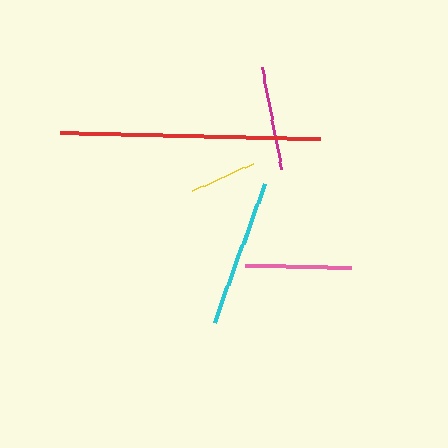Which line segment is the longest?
The red line is the longest at approximately 261 pixels.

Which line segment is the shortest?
The yellow line is the shortest at approximately 68 pixels.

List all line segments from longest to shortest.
From longest to shortest: red, cyan, pink, magenta, yellow.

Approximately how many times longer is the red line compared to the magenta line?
The red line is approximately 2.5 times the length of the magenta line.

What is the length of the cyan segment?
The cyan segment is approximately 148 pixels long.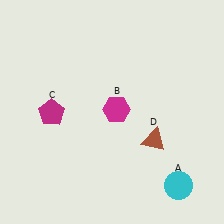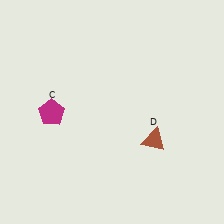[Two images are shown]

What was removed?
The cyan circle (A), the magenta hexagon (B) were removed in Image 2.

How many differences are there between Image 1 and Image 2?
There are 2 differences between the two images.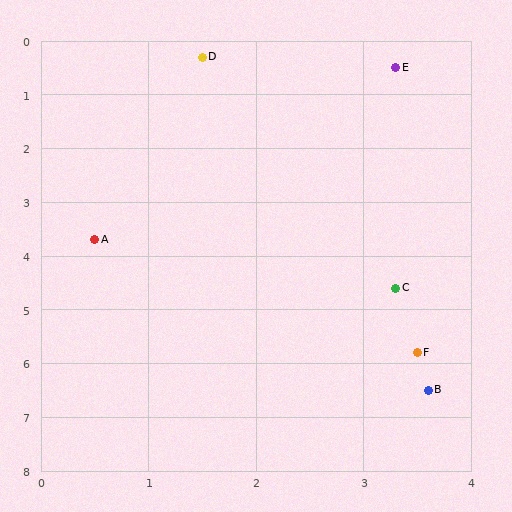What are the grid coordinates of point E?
Point E is at approximately (3.3, 0.5).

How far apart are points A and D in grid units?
Points A and D are about 3.5 grid units apart.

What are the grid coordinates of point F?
Point F is at approximately (3.5, 5.8).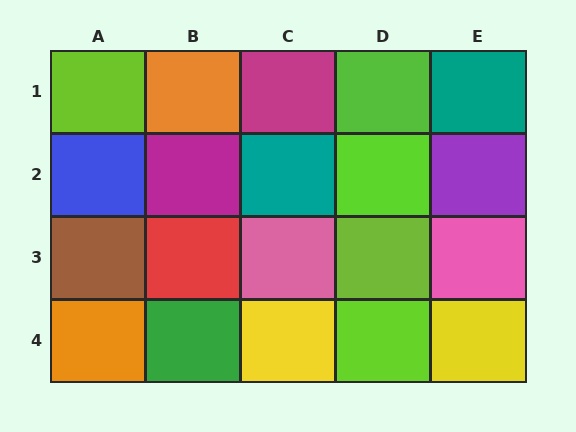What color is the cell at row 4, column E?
Yellow.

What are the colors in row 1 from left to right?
Lime, orange, magenta, lime, teal.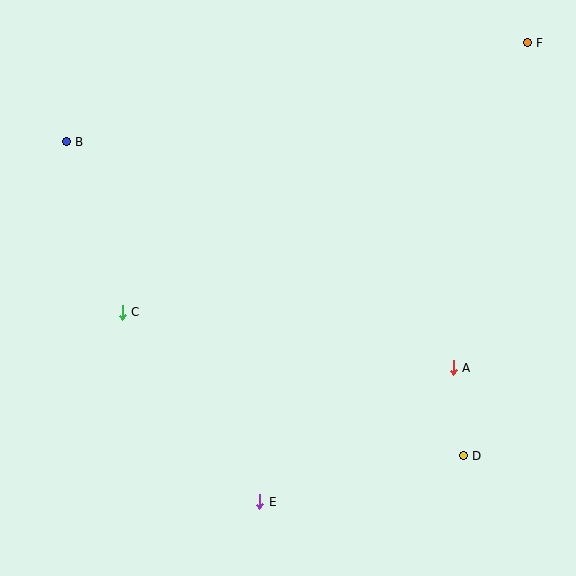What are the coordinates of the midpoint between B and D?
The midpoint between B and D is at (265, 299).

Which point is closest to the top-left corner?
Point B is closest to the top-left corner.